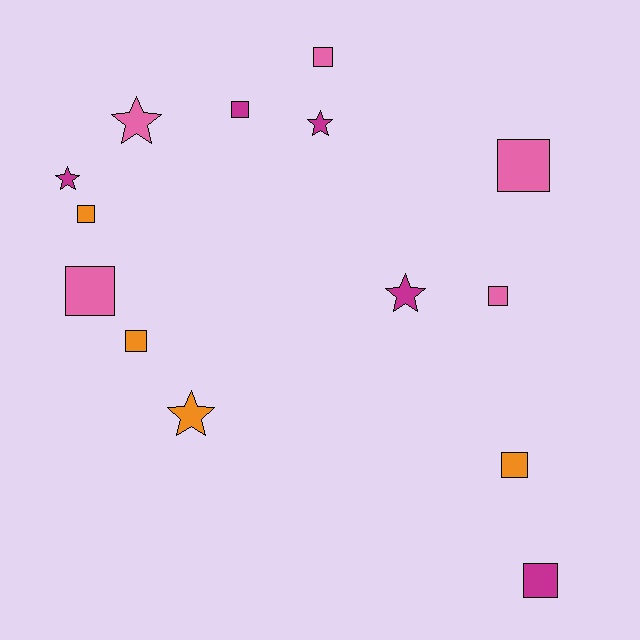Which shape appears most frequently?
Square, with 9 objects.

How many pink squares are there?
There are 4 pink squares.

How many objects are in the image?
There are 14 objects.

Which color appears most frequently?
Pink, with 5 objects.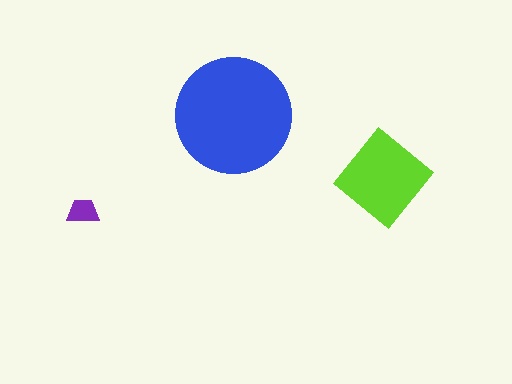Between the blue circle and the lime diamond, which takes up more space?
The blue circle.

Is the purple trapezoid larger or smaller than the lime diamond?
Smaller.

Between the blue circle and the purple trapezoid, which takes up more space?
The blue circle.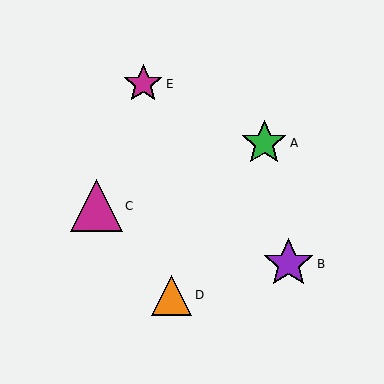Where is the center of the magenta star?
The center of the magenta star is at (143, 84).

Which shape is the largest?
The magenta triangle (labeled C) is the largest.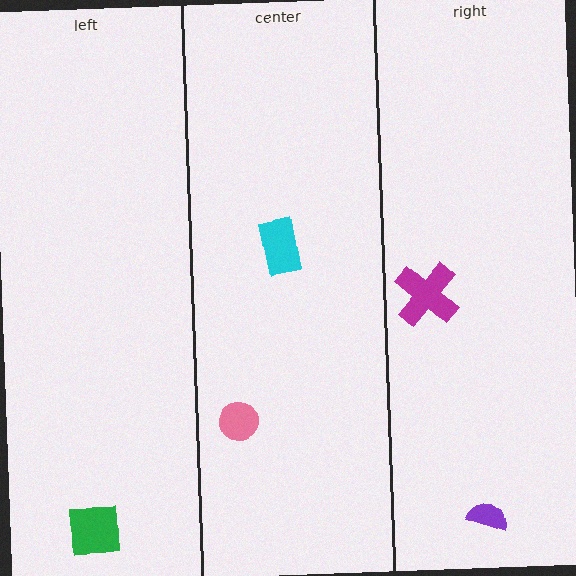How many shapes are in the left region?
1.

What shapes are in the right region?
The purple semicircle, the magenta cross.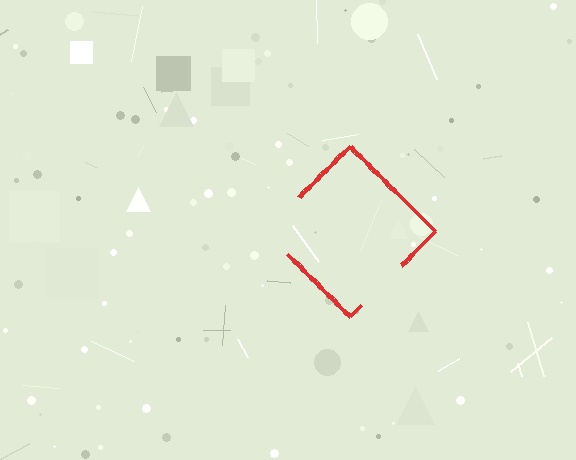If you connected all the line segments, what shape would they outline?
They would outline a diamond.